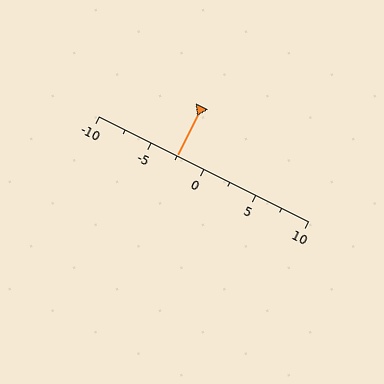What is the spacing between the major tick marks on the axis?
The major ticks are spaced 5 apart.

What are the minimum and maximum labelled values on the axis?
The axis runs from -10 to 10.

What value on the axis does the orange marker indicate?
The marker indicates approximately -2.5.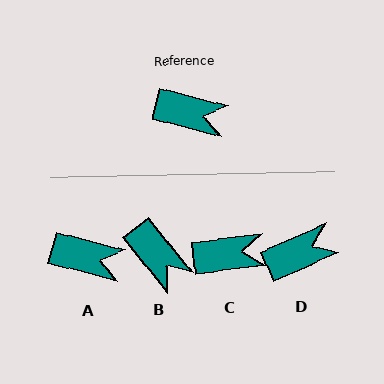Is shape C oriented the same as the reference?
No, it is off by about 21 degrees.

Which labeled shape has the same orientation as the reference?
A.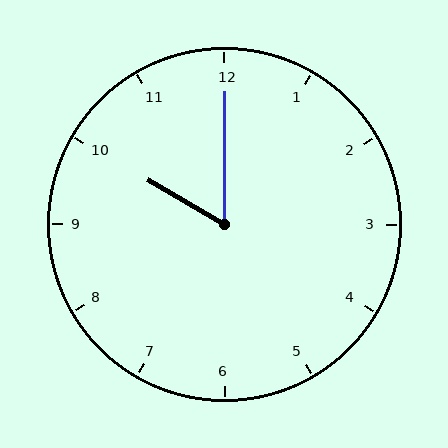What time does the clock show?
10:00.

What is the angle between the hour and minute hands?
Approximately 60 degrees.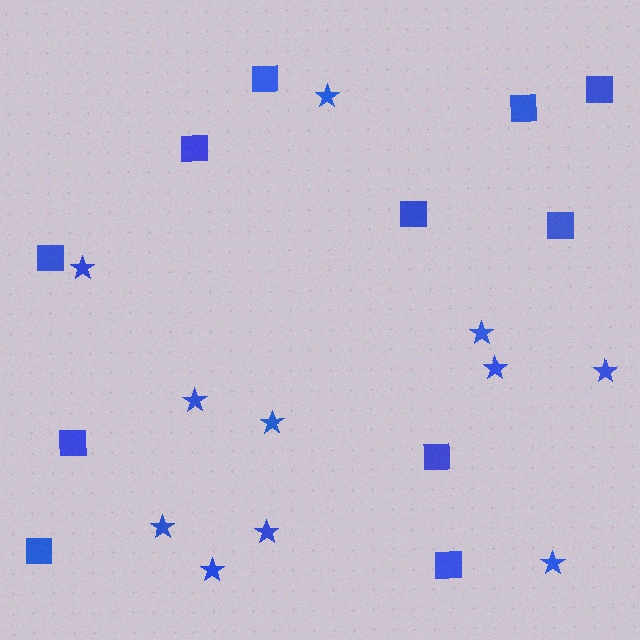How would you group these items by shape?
There are 2 groups: one group of stars (11) and one group of squares (11).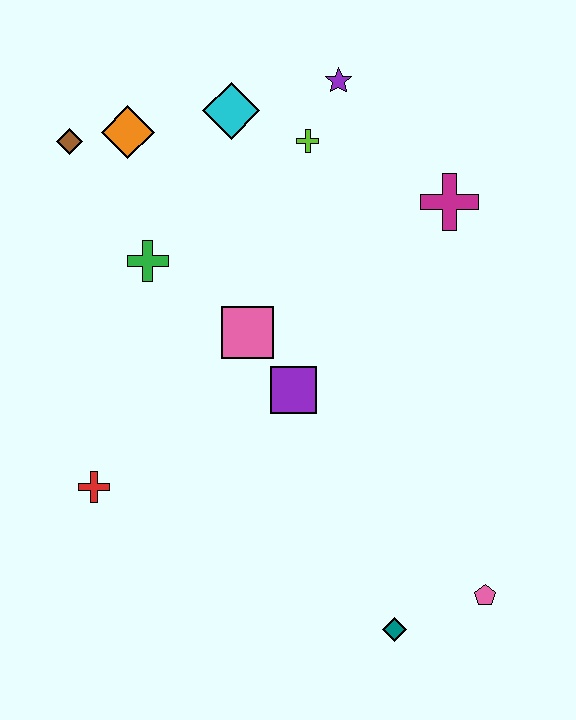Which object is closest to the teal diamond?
The pink pentagon is closest to the teal diamond.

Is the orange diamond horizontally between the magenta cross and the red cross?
Yes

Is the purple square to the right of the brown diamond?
Yes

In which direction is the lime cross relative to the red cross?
The lime cross is above the red cross.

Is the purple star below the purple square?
No